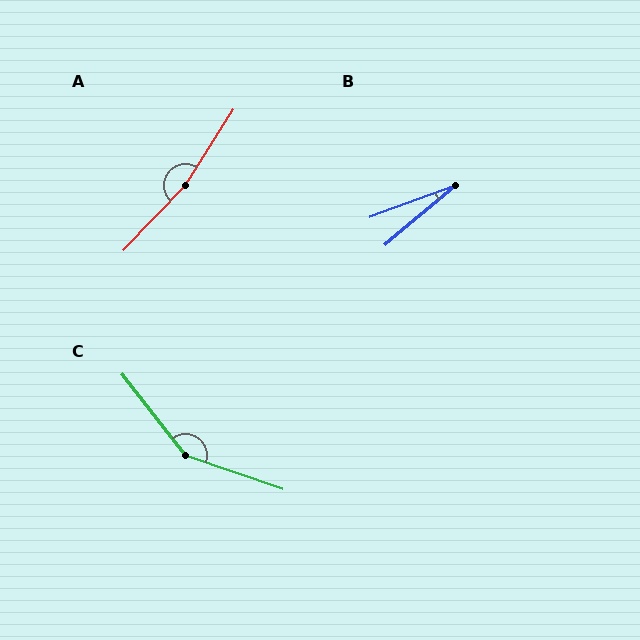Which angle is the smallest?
B, at approximately 20 degrees.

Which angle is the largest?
A, at approximately 169 degrees.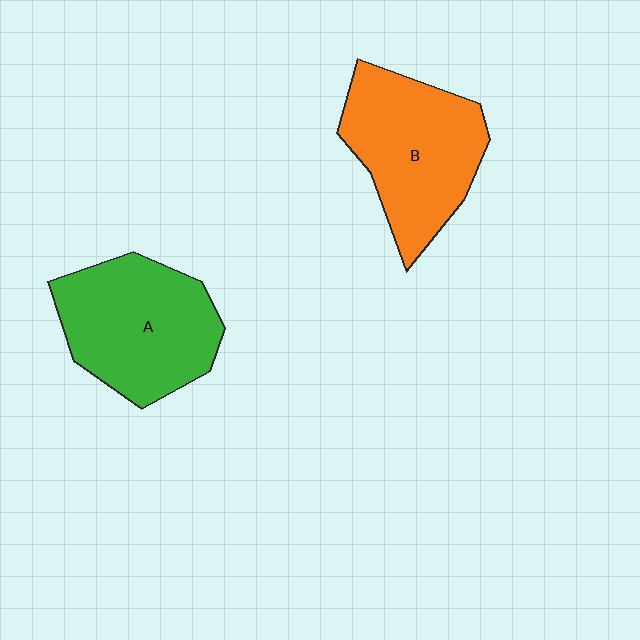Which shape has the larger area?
Shape A (green).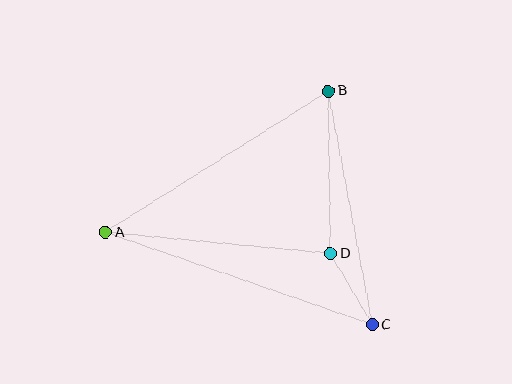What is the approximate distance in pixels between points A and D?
The distance between A and D is approximately 226 pixels.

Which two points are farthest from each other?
Points A and C are farthest from each other.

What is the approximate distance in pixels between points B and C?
The distance between B and C is approximately 238 pixels.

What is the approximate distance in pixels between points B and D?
The distance between B and D is approximately 163 pixels.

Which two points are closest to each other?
Points C and D are closest to each other.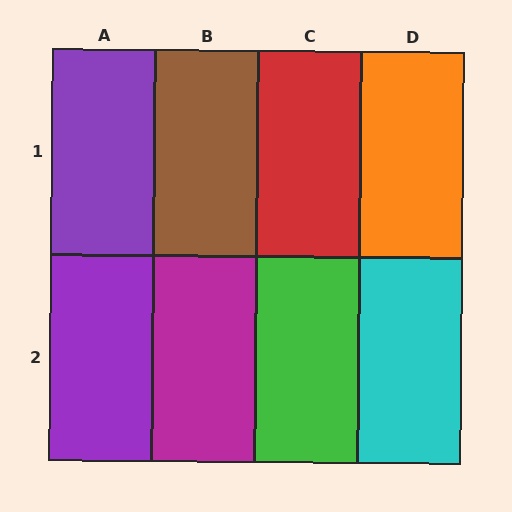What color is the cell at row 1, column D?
Orange.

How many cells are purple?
2 cells are purple.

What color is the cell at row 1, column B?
Brown.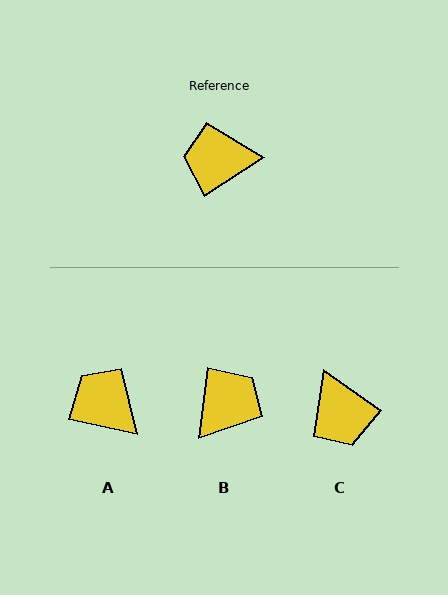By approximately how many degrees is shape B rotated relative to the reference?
Approximately 130 degrees clockwise.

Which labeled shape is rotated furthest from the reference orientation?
B, about 130 degrees away.